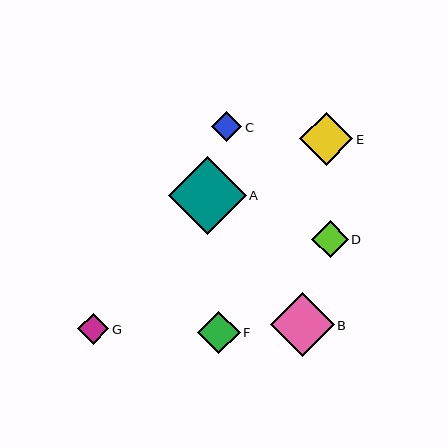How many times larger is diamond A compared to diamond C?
Diamond A is approximately 2.5 times the size of diamond C.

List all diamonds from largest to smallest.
From largest to smallest: A, B, E, F, D, G, C.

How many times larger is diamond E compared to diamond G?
Diamond E is approximately 1.7 times the size of diamond G.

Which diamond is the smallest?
Diamond C is the smallest with a size of approximately 31 pixels.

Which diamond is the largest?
Diamond A is the largest with a size of approximately 77 pixels.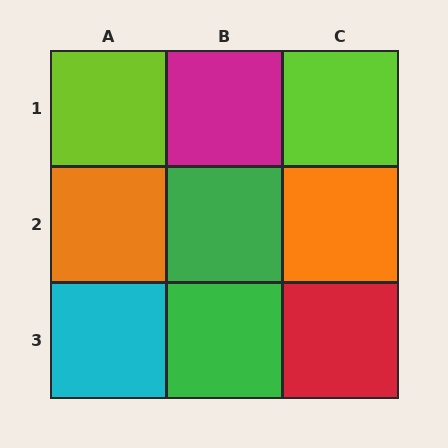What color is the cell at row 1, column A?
Lime.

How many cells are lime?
2 cells are lime.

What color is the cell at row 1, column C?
Lime.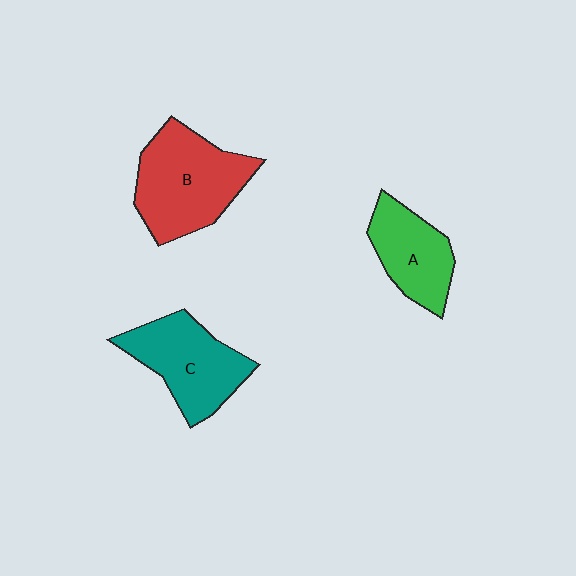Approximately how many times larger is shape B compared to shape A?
Approximately 1.5 times.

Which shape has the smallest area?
Shape A (green).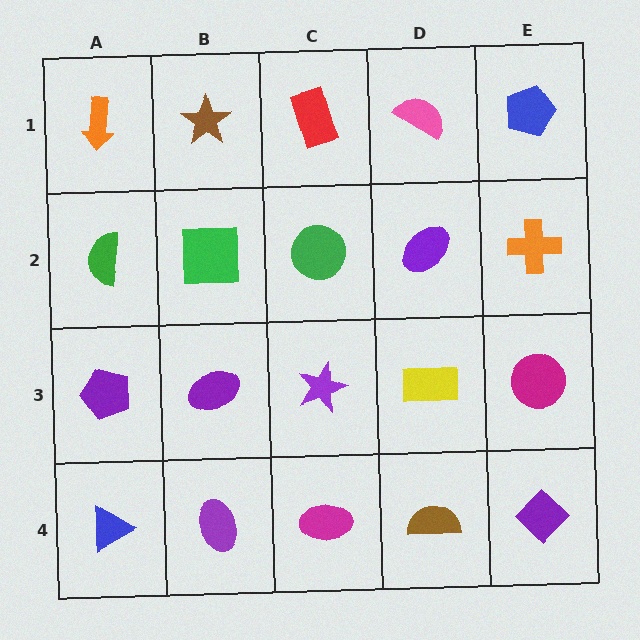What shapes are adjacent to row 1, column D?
A purple ellipse (row 2, column D), a red rectangle (row 1, column C), a blue pentagon (row 1, column E).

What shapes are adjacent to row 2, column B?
A brown star (row 1, column B), a purple ellipse (row 3, column B), a green semicircle (row 2, column A), a green circle (row 2, column C).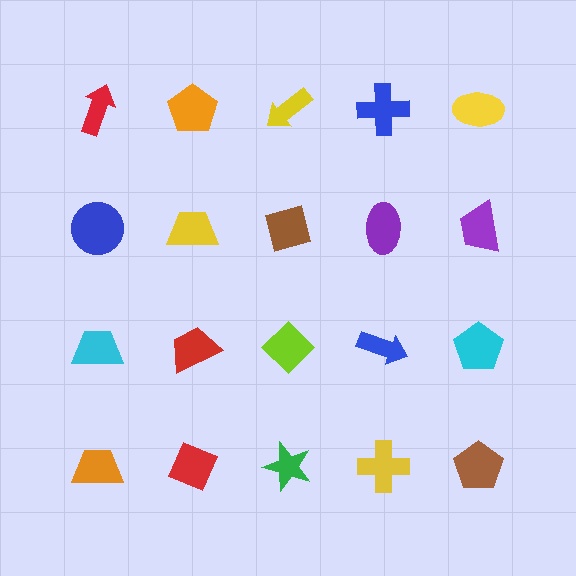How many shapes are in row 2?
5 shapes.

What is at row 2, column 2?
A yellow trapezoid.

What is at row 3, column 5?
A cyan pentagon.